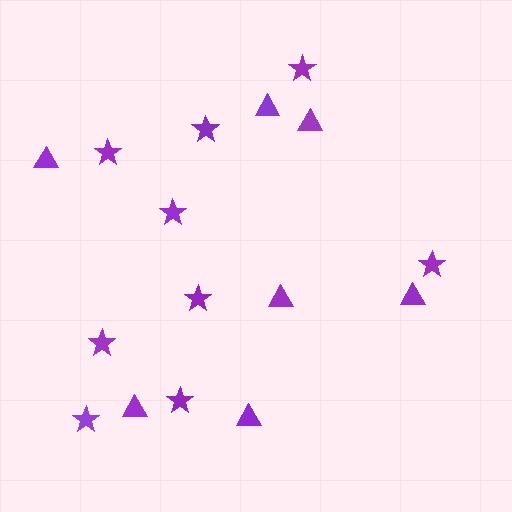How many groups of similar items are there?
There are 2 groups: one group of stars (9) and one group of triangles (7).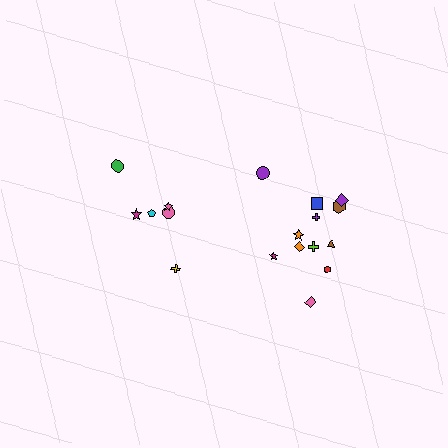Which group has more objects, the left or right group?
The right group.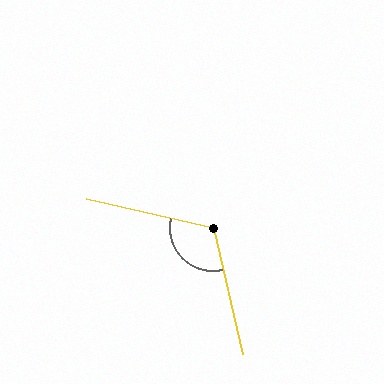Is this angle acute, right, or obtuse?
It is obtuse.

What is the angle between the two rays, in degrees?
Approximately 116 degrees.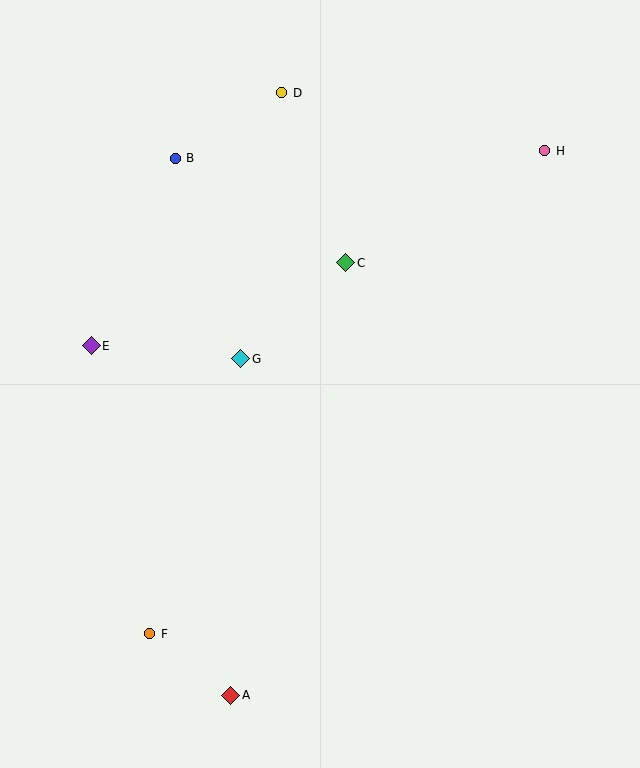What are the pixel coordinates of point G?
Point G is at (241, 359).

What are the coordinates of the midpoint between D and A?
The midpoint between D and A is at (256, 394).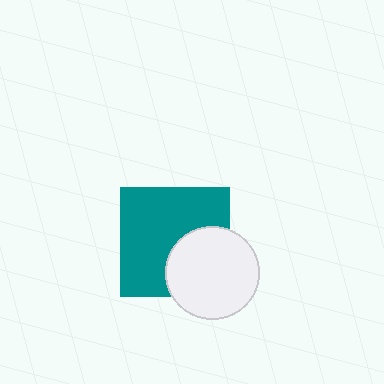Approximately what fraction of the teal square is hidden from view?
Roughly 34% of the teal square is hidden behind the white circle.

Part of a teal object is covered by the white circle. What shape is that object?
It is a square.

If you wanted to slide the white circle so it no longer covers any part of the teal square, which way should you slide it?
Slide it toward the lower-right — that is the most direct way to separate the two shapes.